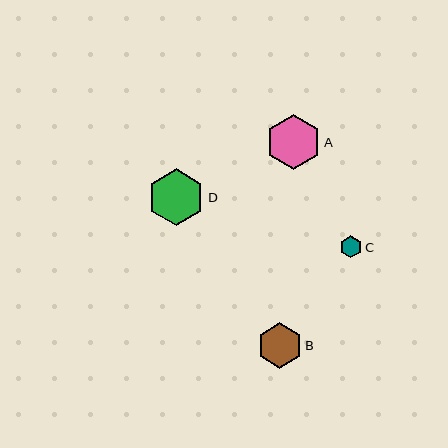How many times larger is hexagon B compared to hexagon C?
Hexagon B is approximately 2.0 times the size of hexagon C.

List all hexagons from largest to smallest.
From largest to smallest: D, A, B, C.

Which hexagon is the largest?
Hexagon D is the largest with a size of approximately 57 pixels.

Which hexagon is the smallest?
Hexagon C is the smallest with a size of approximately 22 pixels.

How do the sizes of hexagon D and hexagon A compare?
Hexagon D and hexagon A are approximately the same size.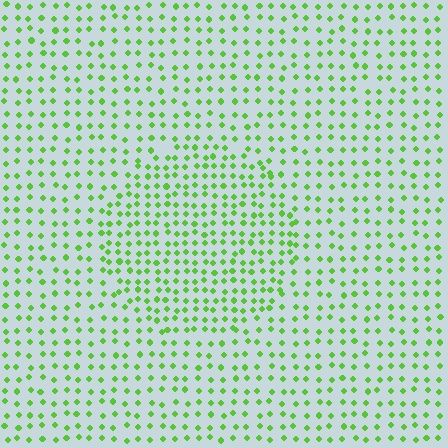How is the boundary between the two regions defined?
The boundary is defined by a change in element density (approximately 1.6x ratio). All elements are the same color, size, and shape.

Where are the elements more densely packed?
The elements are more densely packed inside the circle boundary.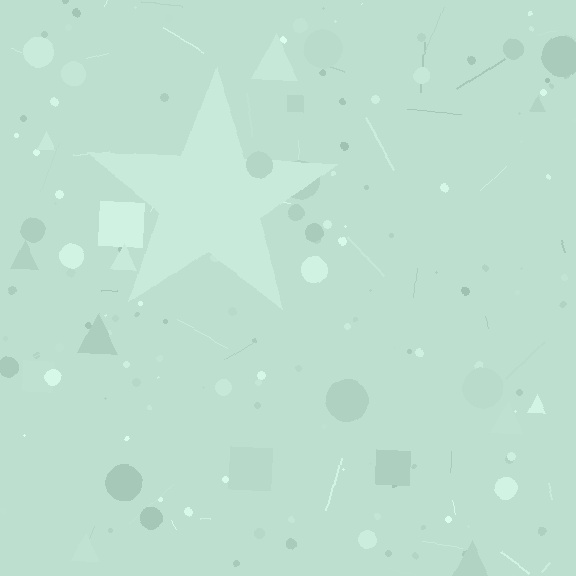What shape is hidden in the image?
A star is hidden in the image.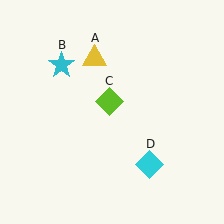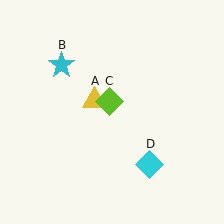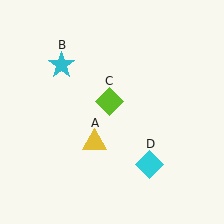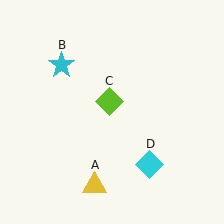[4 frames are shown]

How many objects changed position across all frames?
1 object changed position: yellow triangle (object A).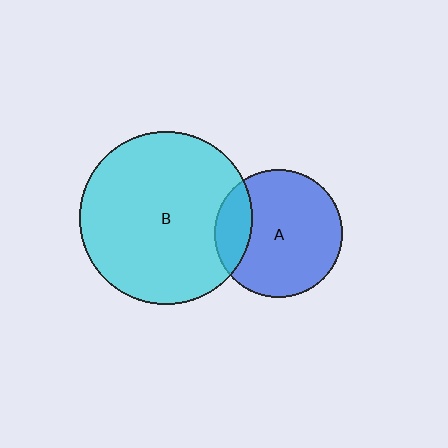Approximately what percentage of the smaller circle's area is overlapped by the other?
Approximately 20%.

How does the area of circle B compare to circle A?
Approximately 1.8 times.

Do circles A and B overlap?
Yes.